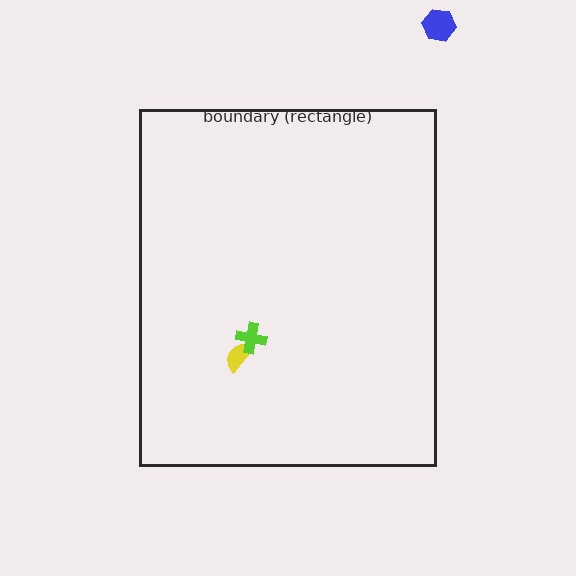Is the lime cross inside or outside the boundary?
Inside.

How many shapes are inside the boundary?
2 inside, 1 outside.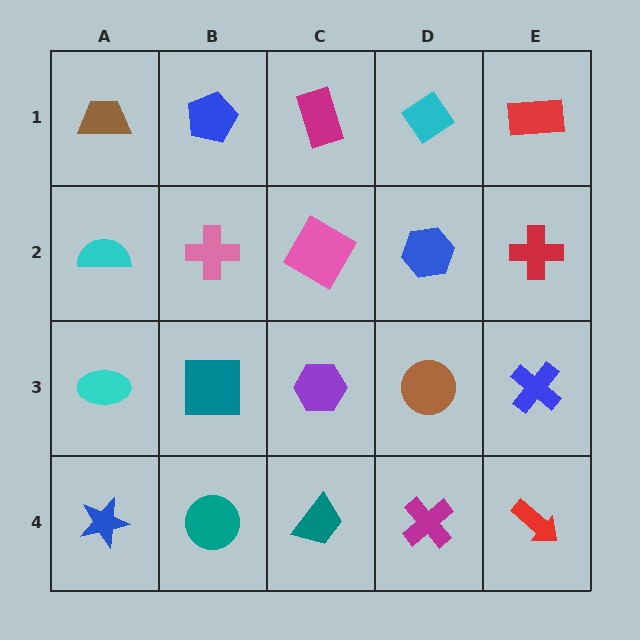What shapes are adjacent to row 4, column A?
A cyan ellipse (row 3, column A), a teal circle (row 4, column B).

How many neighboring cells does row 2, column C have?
4.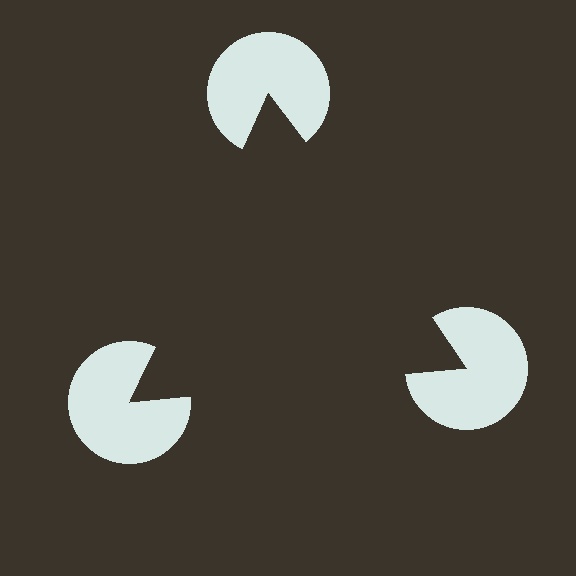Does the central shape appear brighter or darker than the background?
It typically appears slightly darker than the background, even though no actual brightness change is drawn.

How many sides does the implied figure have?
3 sides.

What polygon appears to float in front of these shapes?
An illusory triangle — its edges are inferred from the aligned wedge cuts in the pac-man discs, not physically drawn.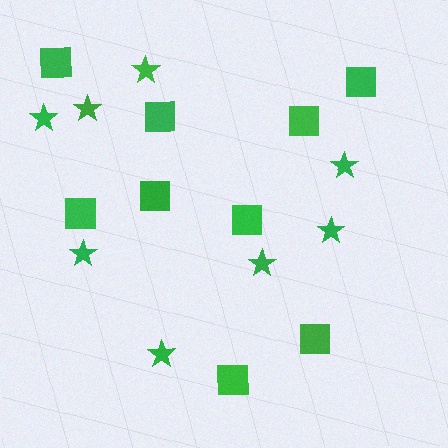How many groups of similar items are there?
There are 2 groups: one group of stars (8) and one group of squares (9).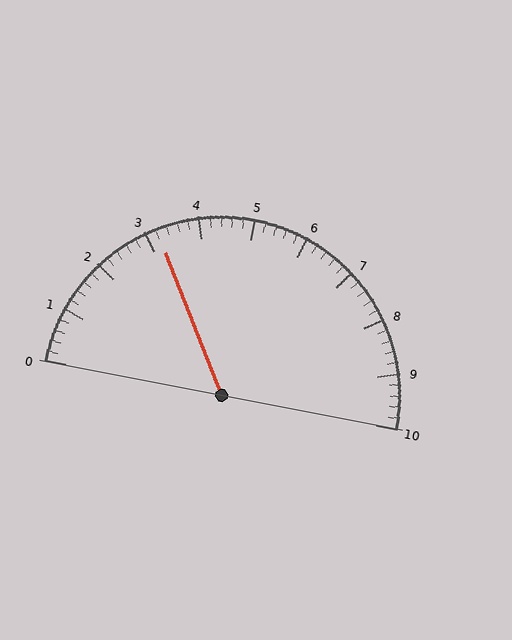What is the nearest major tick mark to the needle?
The nearest major tick mark is 3.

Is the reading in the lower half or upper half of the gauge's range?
The reading is in the lower half of the range (0 to 10).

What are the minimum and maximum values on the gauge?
The gauge ranges from 0 to 10.